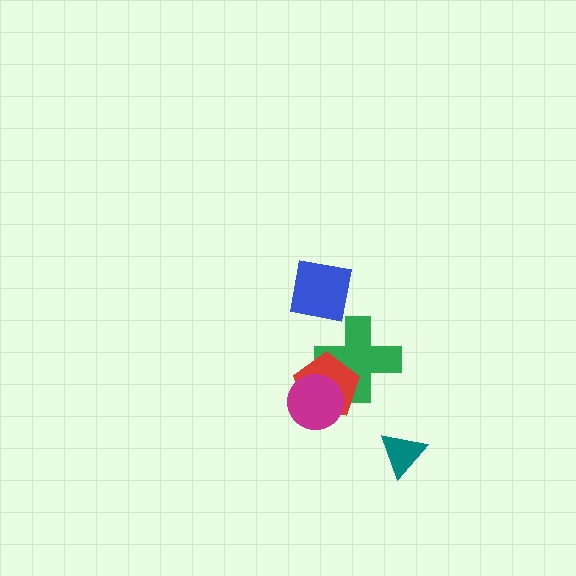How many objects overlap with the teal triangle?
0 objects overlap with the teal triangle.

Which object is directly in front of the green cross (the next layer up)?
The red pentagon is directly in front of the green cross.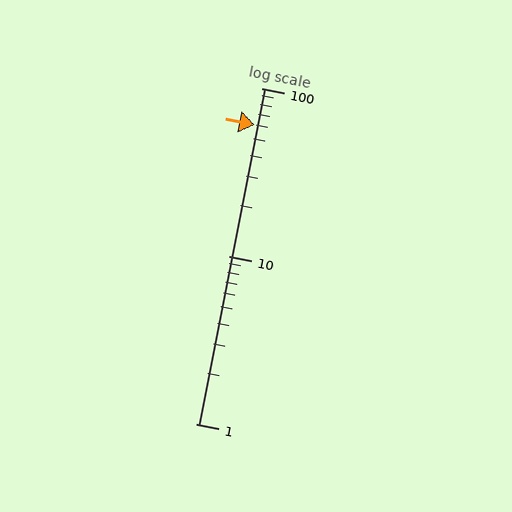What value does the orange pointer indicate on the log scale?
The pointer indicates approximately 60.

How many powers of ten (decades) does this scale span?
The scale spans 2 decades, from 1 to 100.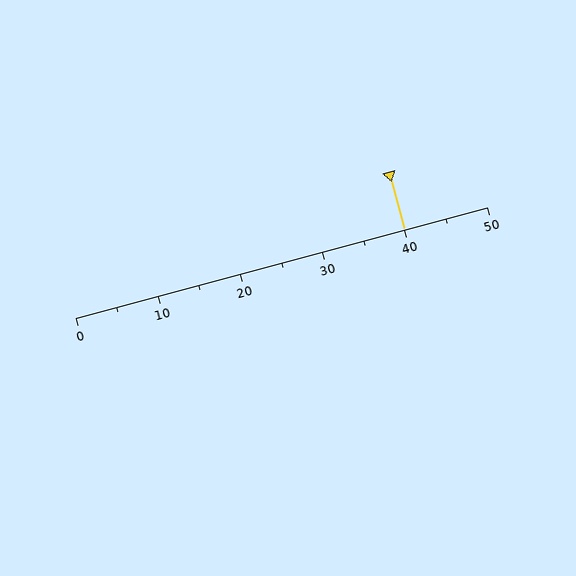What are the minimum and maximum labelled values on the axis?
The axis runs from 0 to 50.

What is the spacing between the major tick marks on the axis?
The major ticks are spaced 10 apart.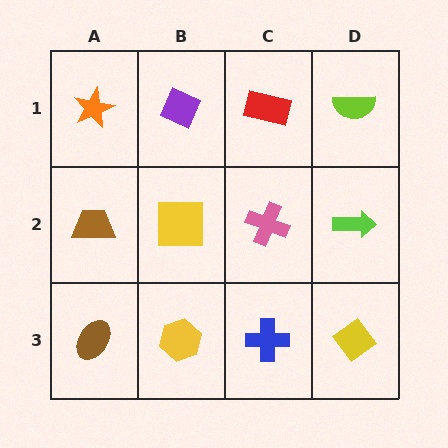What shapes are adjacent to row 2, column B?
A purple diamond (row 1, column B), a yellow hexagon (row 3, column B), a brown trapezoid (row 2, column A), a pink cross (row 2, column C).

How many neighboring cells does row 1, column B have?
3.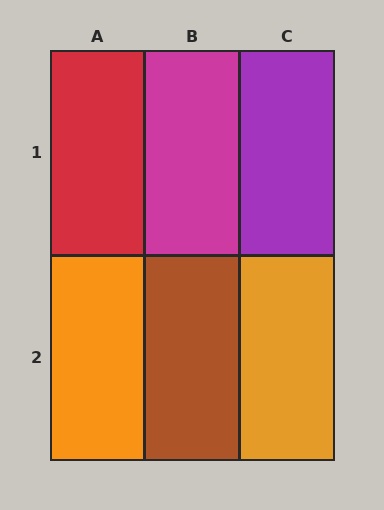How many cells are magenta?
1 cell is magenta.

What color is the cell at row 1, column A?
Red.